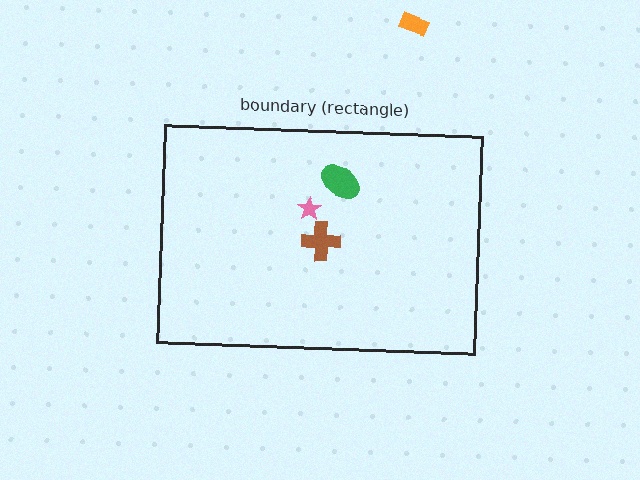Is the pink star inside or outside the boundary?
Inside.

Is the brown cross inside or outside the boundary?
Inside.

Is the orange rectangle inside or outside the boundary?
Outside.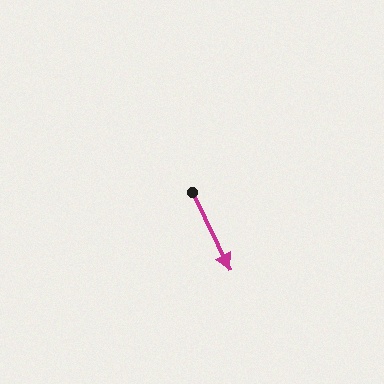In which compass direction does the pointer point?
Southeast.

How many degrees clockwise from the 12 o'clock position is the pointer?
Approximately 154 degrees.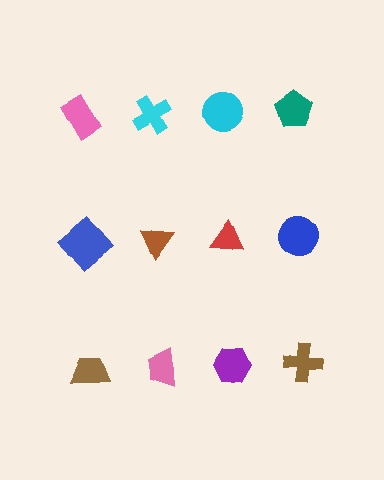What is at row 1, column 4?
A teal pentagon.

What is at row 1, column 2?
A cyan cross.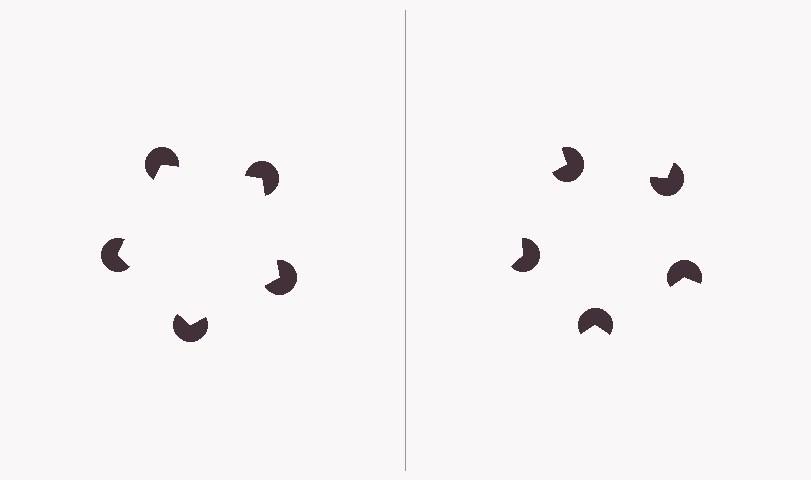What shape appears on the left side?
An illusory pentagon.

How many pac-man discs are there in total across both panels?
10 — 5 on each side.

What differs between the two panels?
The pac-man discs are positioned identically on both sides; only the wedge orientations differ. On the left they align to a pentagon; on the right they are misaligned.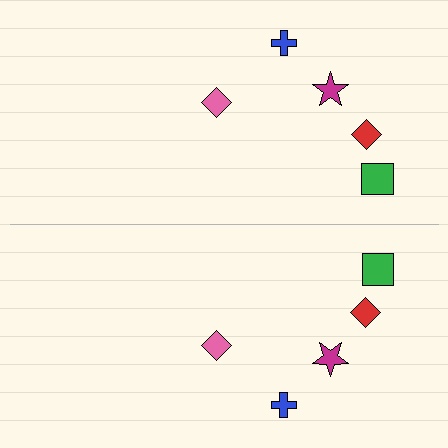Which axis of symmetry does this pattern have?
The pattern has a horizontal axis of symmetry running through the center of the image.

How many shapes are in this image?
There are 10 shapes in this image.